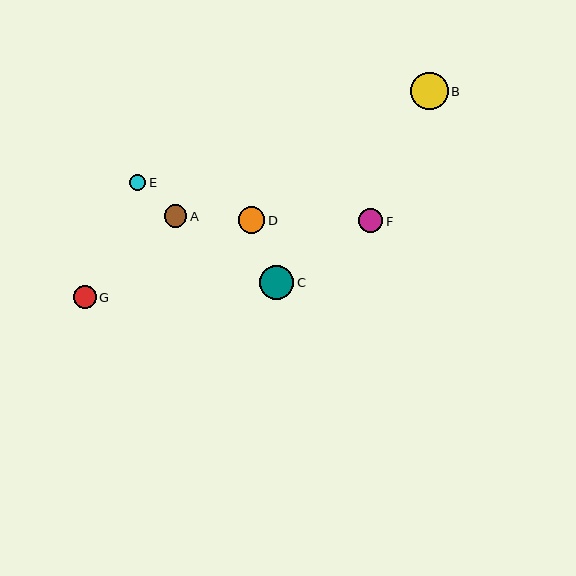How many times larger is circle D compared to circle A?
Circle D is approximately 1.2 times the size of circle A.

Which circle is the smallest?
Circle E is the smallest with a size of approximately 17 pixels.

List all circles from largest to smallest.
From largest to smallest: B, C, D, F, G, A, E.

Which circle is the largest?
Circle B is the largest with a size of approximately 38 pixels.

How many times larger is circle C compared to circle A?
Circle C is approximately 1.5 times the size of circle A.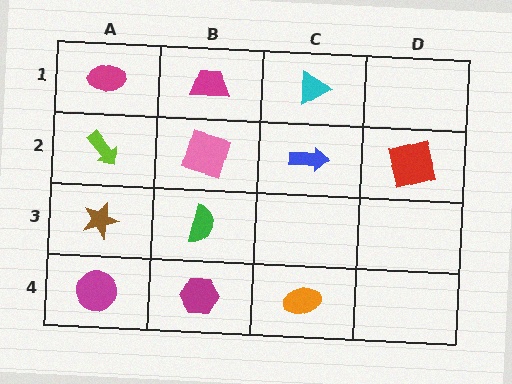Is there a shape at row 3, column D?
No, that cell is empty.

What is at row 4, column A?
A magenta circle.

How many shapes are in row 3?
2 shapes.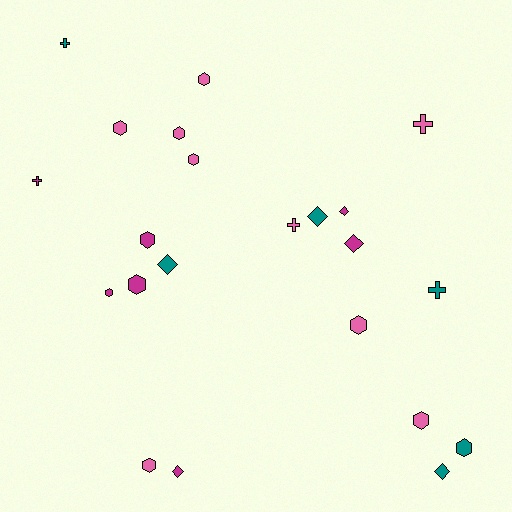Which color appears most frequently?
Pink, with 9 objects.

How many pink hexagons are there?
There are 7 pink hexagons.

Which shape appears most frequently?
Hexagon, with 11 objects.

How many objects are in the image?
There are 22 objects.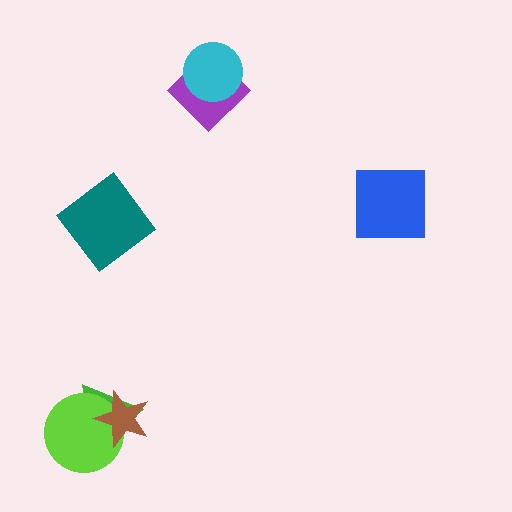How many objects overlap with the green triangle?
2 objects overlap with the green triangle.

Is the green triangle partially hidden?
Yes, it is partially covered by another shape.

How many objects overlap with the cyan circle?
1 object overlaps with the cyan circle.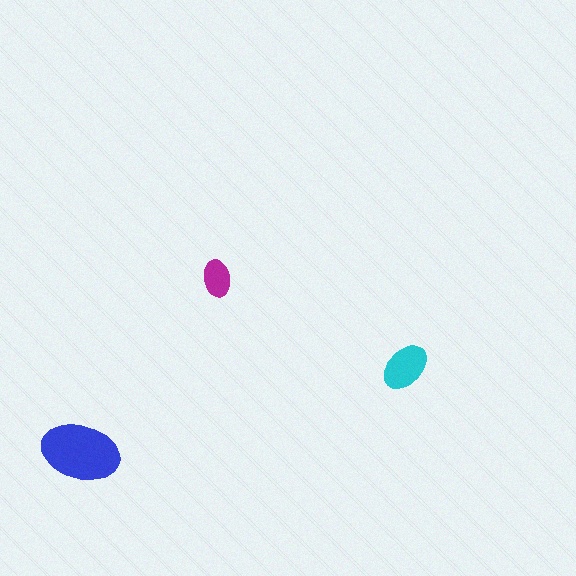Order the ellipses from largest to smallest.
the blue one, the cyan one, the magenta one.